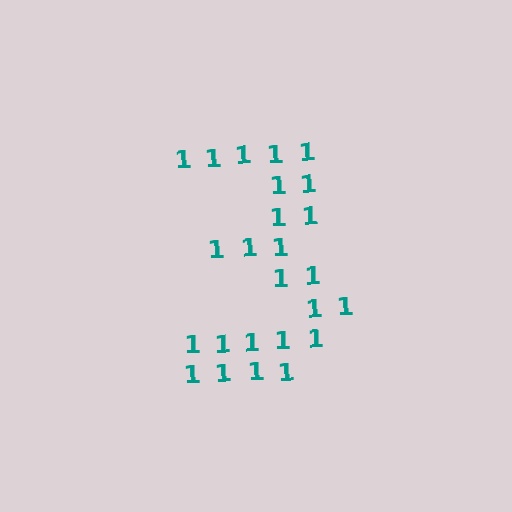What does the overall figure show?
The overall figure shows the digit 3.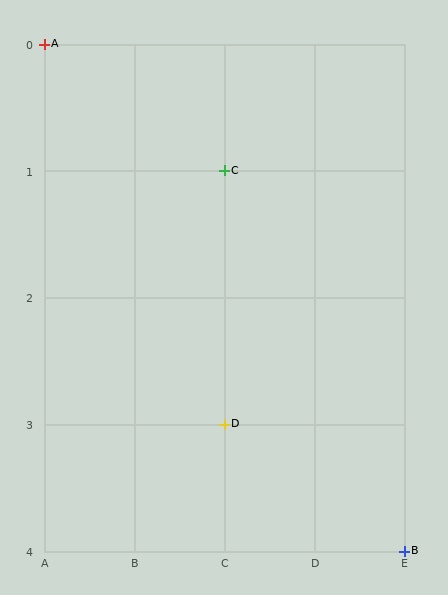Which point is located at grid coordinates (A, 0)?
Point A is at (A, 0).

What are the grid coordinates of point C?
Point C is at grid coordinates (C, 1).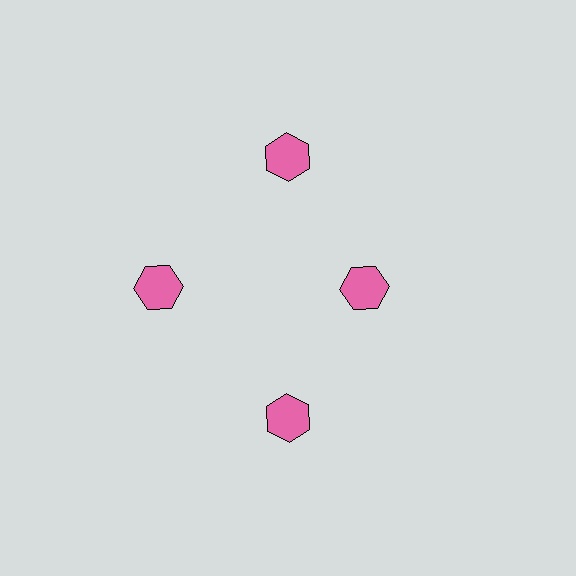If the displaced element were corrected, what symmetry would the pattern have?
It would have 4-fold rotational symmetry — the pattern would map onto itself every 90 degrees.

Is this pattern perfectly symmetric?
No. The 4 pink hexagons are arranged in a ring, but one element near the 3 o'clock position is pulled inward toward the center, breaking the 4-fold rotational symmetry.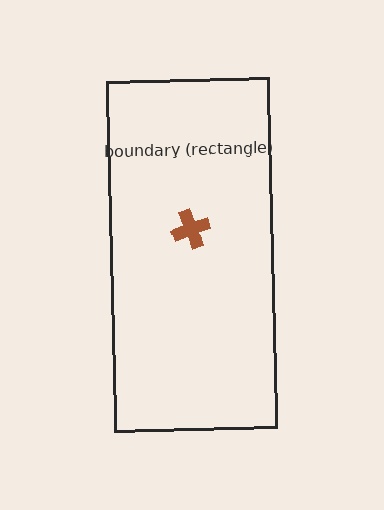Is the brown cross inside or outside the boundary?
Inside.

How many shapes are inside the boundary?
1 inside, 0 outside.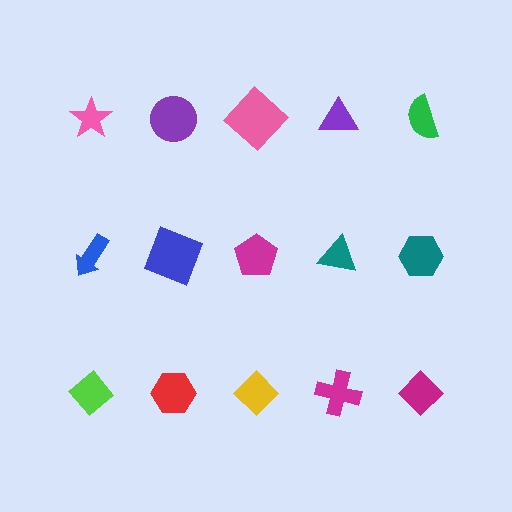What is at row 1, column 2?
A purple circle.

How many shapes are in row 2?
5 shapes.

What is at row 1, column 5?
A green semicircle.